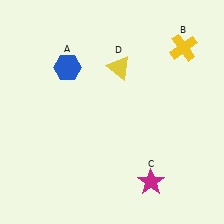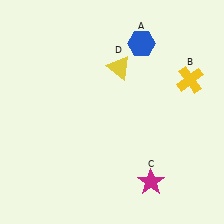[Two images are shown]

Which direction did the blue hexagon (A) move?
The blue hexagon (A) moved right.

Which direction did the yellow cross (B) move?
The yellow cross (B) moved down.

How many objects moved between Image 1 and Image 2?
2 objects moved between the two images.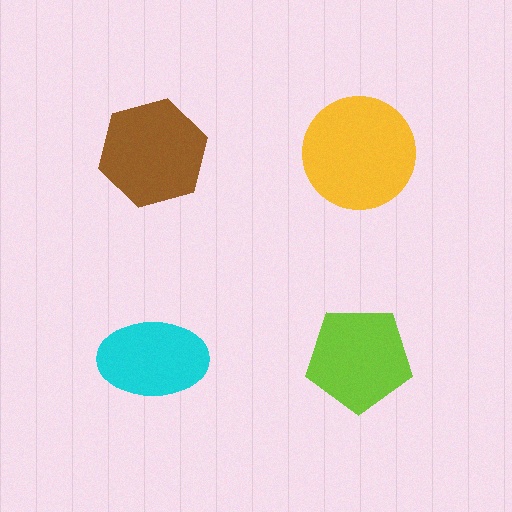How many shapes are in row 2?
2 shapes.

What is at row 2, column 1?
A cyan ellipse.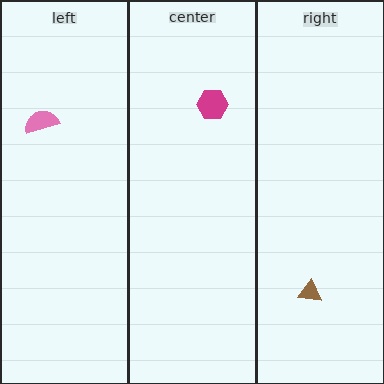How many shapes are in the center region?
1.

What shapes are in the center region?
The magenta hexagon.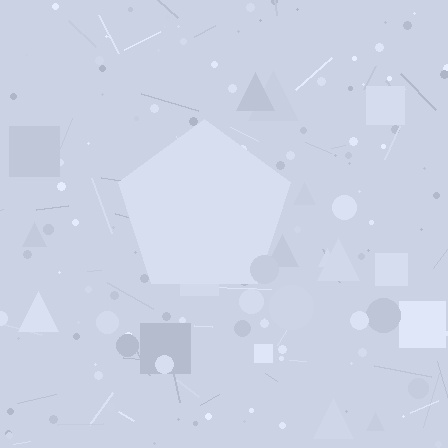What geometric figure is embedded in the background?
A pentagon is embedded in the background.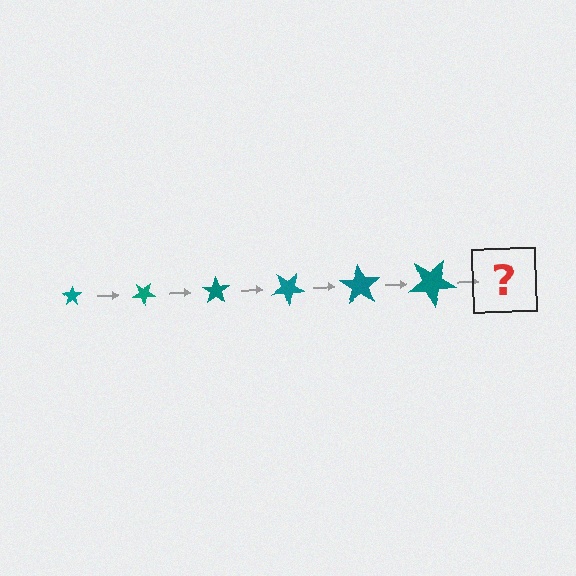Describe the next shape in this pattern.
It should be a star, larger than the previous one and rotated 210 degrees from the start.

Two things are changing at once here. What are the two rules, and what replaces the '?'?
The two rules are that the star grows larger each step and it rotates 35 degrees each step. The '?' should be a star, larger than the previous one and rotated 210 degrees from the start.